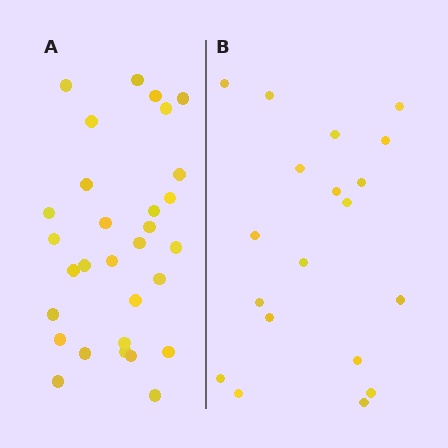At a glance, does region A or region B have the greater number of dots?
Region A (the left region) has more dots.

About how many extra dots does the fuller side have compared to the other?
Region A has roughly 12 or so more dots than region B.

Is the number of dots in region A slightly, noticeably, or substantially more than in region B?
Region A has substantially more. The ratio is roughly 1.6 to 1.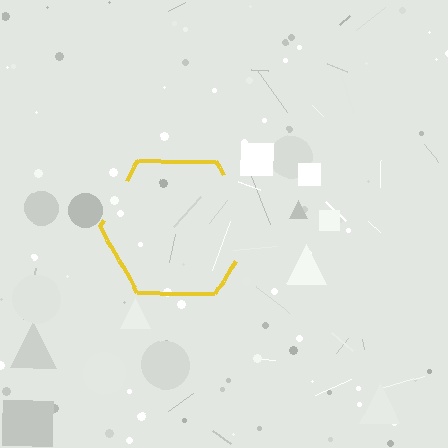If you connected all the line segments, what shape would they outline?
They would outline a hexagon.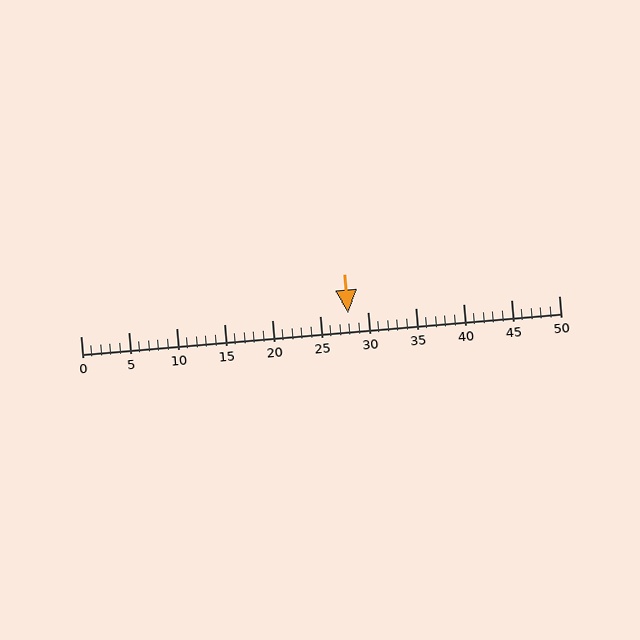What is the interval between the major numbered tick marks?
The major tick marks are spaced 5 units apart.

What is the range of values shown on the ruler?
The ruler shows values from 0 to 50.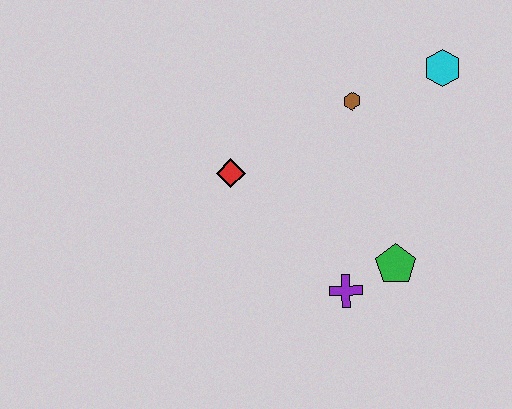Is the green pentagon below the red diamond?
Yes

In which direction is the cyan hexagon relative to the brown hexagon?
The cyan hexagon is to the right of the brown hexagon.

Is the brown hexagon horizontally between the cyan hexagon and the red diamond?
Yes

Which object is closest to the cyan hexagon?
The brown hexagon is closest to the cyan hexagon.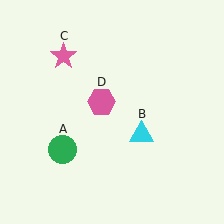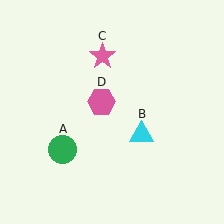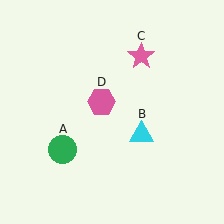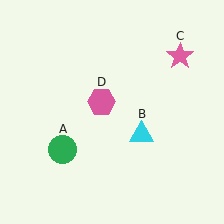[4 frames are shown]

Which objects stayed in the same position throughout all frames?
Green circle (object A) and cyan triangle (object B) and pink hexagon (object D) remained stationary.